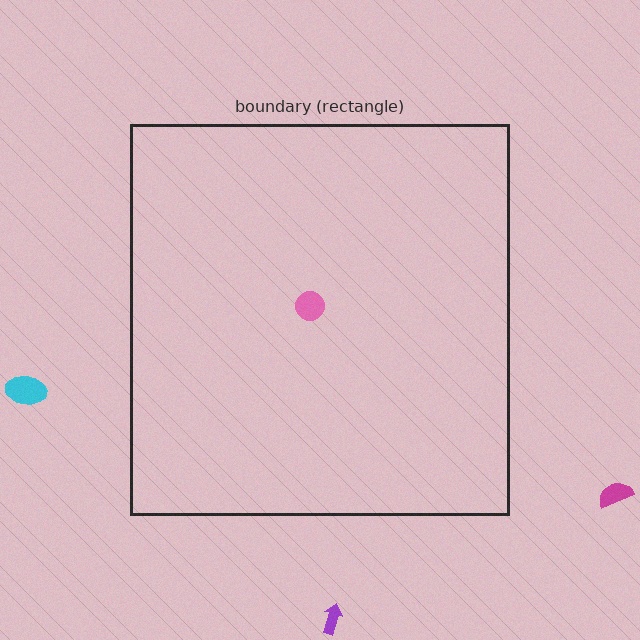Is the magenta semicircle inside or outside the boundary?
Outside.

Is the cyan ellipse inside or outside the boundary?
Outside.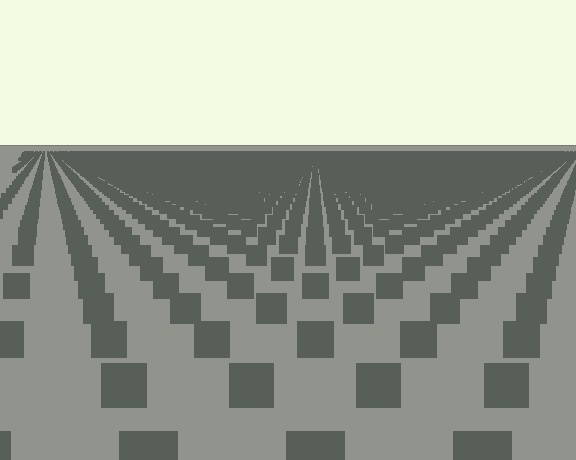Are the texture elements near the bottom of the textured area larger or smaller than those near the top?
Larger. Near the bottom, elements are closer to the viewer and appear at a bigger on-screen size.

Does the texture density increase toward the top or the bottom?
Density increases toward the top.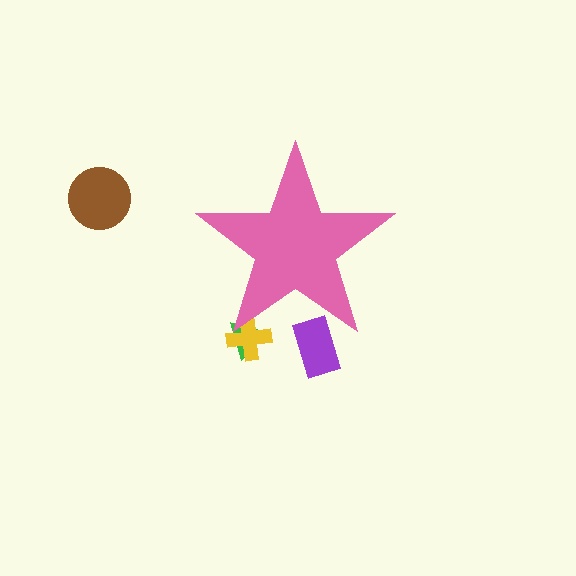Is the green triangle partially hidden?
Yes, the green triangle is partially hidden behind the pink star.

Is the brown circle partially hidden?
No, the brown circle is fully visible.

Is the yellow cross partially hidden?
Yes, the yellow cross is partially hidden behind the pink star.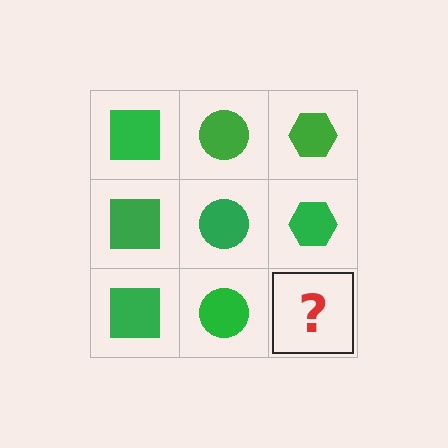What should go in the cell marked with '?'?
The missing cell should contain a green hexagon.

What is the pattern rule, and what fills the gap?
The rule is that each column has a consistent shape. The gap should be filled with a green hexagon.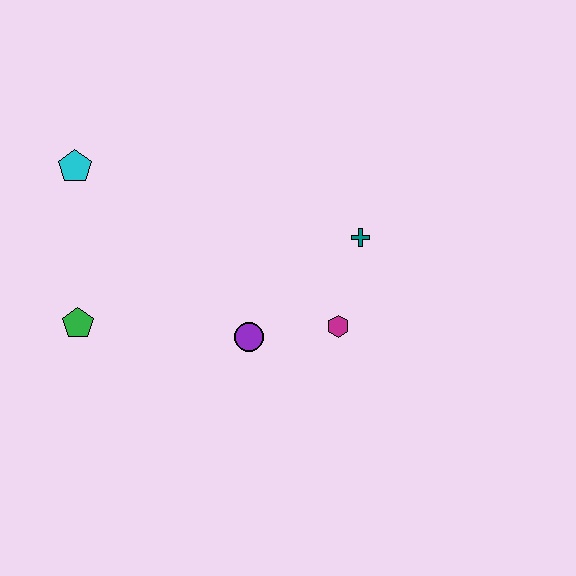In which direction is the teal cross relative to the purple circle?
The teal cross is to the right of the purple circle.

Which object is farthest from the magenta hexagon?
The cyan pentagon is farthest from the magenta hexagon.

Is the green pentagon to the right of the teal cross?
No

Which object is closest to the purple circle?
The magenta hexagon is closest to the purple circle.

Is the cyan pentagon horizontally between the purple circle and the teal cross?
No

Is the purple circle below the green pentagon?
Yes